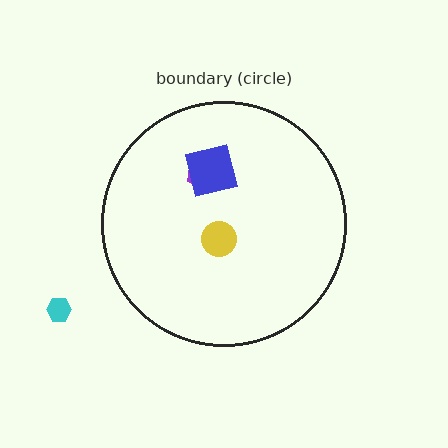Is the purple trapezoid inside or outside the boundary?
Inside.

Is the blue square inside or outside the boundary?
Inside.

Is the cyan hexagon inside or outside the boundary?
Outside.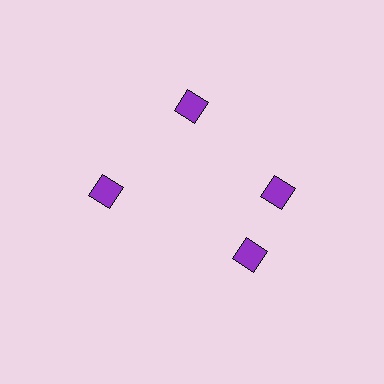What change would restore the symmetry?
The symmetry would be restored by rotating it back into even spacing with its neighbors so that all 4 diamonds sit at equal angles and equal distance from the center.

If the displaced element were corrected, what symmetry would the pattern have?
It would have 4-fold rotational symmetry — the pattern would map onto itself every 90 degrees.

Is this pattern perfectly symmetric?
No. The 4 purple diamonds are arranged in a ring, but one element near the 6 o'clock position is rotated out of alignment along the ring, breaking the 4-fold rotational symmetry.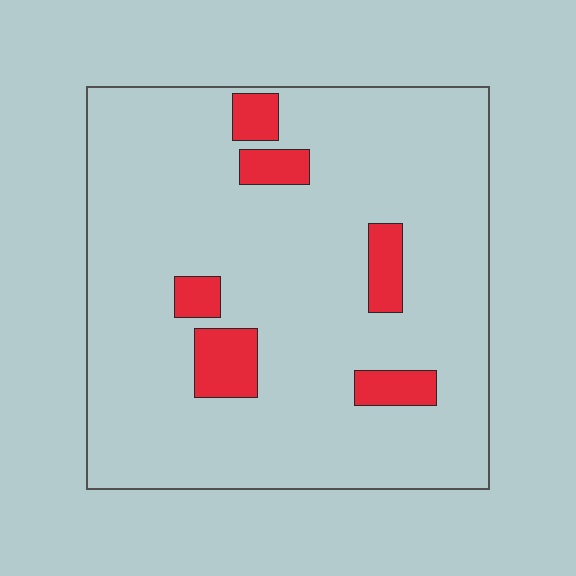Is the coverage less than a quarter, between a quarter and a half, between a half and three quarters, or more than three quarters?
Less than a quarter.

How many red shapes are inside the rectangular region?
6.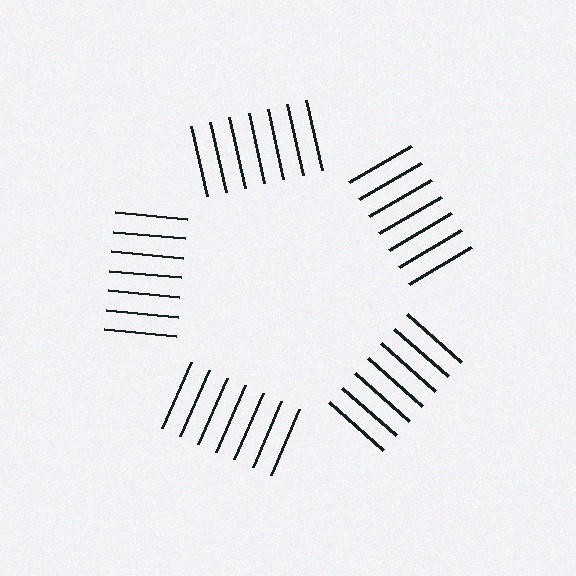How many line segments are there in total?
35 — 7 along each of the 5 edges.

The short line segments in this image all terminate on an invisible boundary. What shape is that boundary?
An illusory pentagon — the line segments terminate on its edges but no continuous stroke is drawn.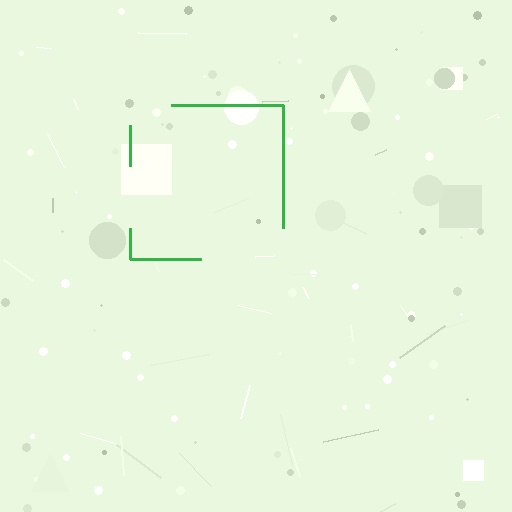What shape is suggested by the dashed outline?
The dashed outline suggests a square.